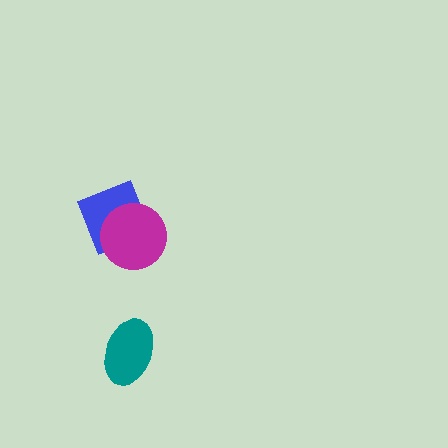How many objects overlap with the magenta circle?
1 object overlaps with the magenta circle.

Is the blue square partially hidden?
Yes, it is partially covered by another shape.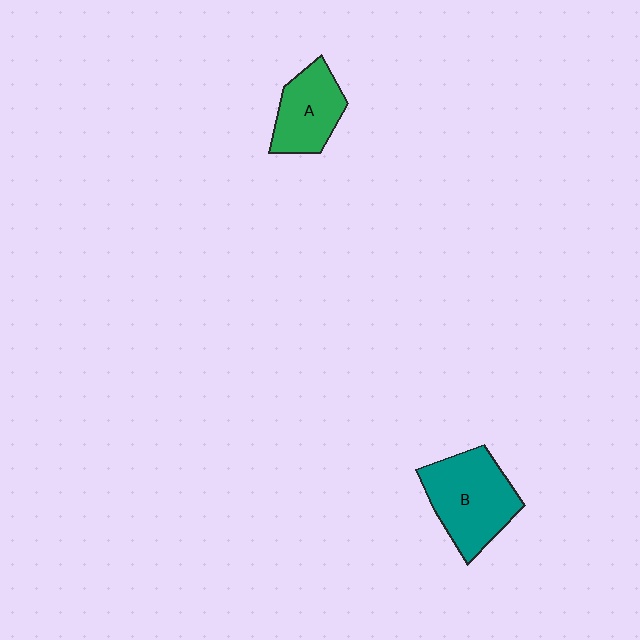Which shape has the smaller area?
Shape A (green).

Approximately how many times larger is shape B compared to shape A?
Approximately 1.4 times.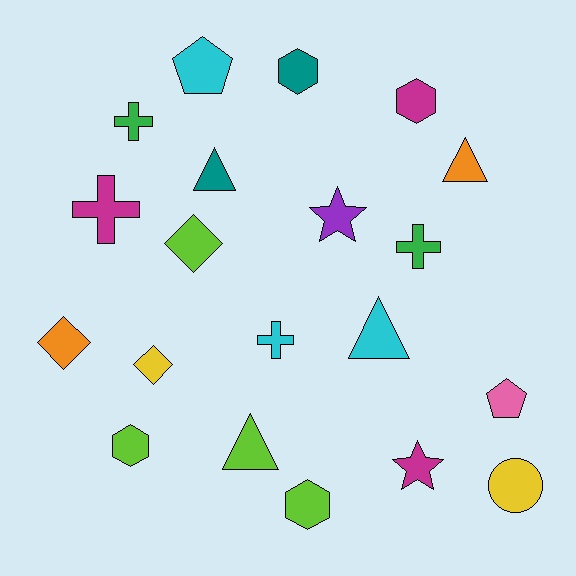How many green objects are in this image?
There are 2 green objects.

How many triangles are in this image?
There are 4 triangles.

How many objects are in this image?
There are 20 objects.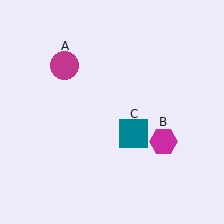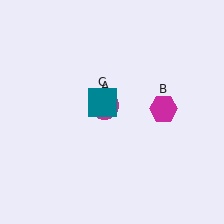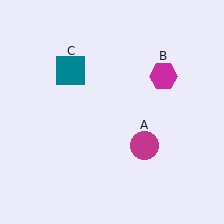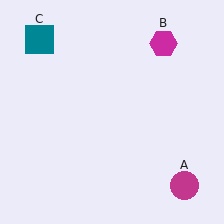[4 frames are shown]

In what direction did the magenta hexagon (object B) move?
The magenta hexagon (object B) moved up.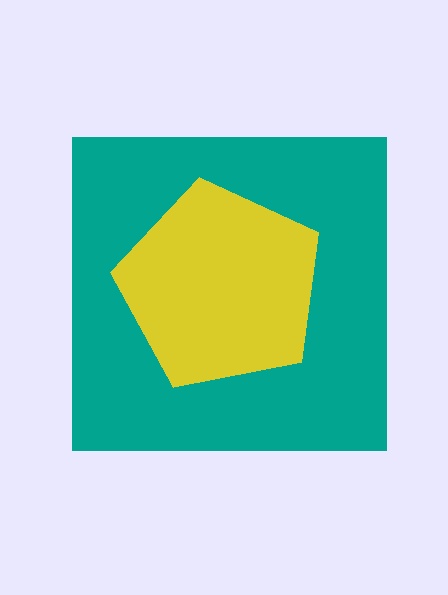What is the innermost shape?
The yellow pentagon.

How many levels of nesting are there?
2.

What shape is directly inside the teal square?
The yellow pentagon.